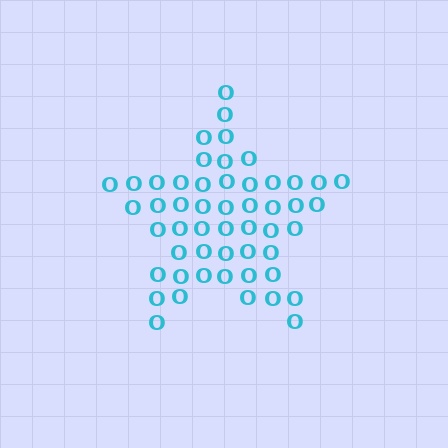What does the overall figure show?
The overall figure shows a star.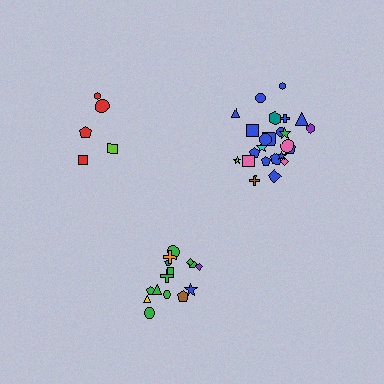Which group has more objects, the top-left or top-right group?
The top-right group.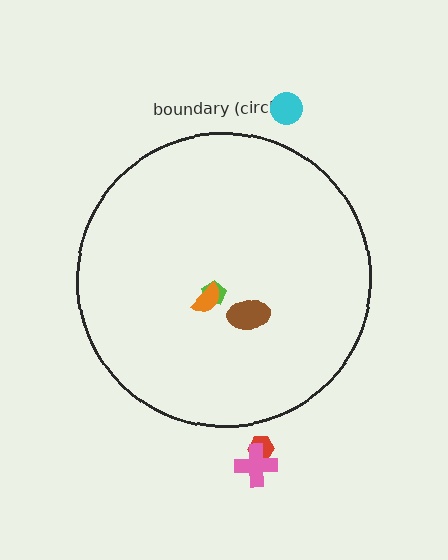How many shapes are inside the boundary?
3 inside, 3 outside.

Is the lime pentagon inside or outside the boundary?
Inside.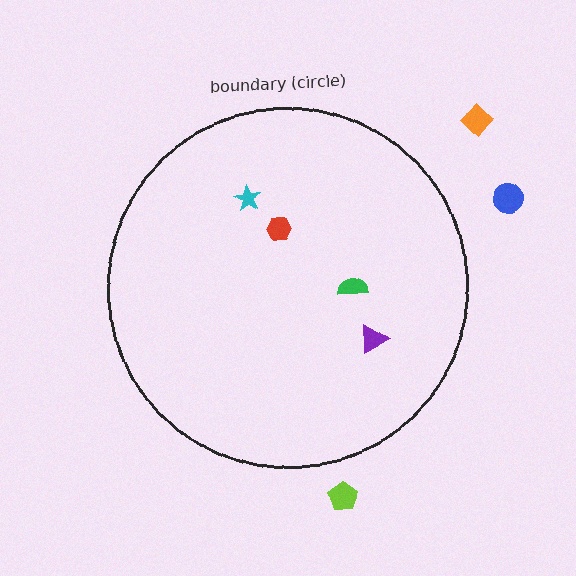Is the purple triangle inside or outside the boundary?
Inside.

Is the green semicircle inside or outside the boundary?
Inside.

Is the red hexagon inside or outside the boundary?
Inside.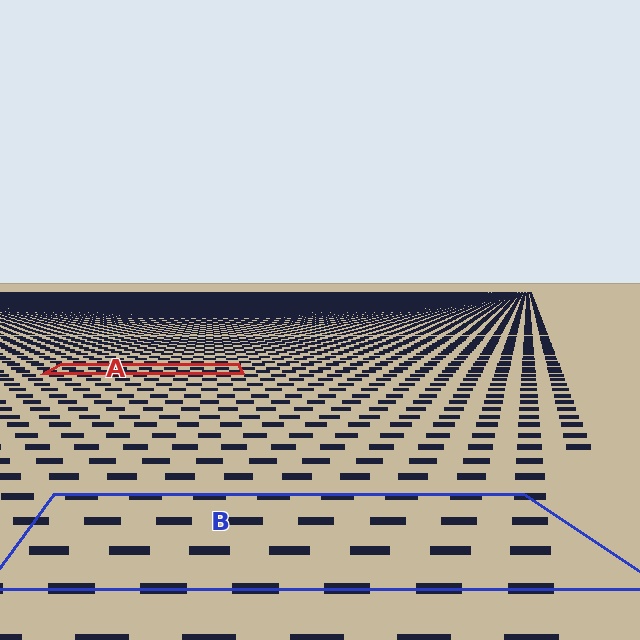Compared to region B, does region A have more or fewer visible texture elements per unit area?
Region A has more texture elements per unit area — they are packed more densely because it is farther away.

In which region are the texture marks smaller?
The texture marks are smaller in region A, because it is farther away.